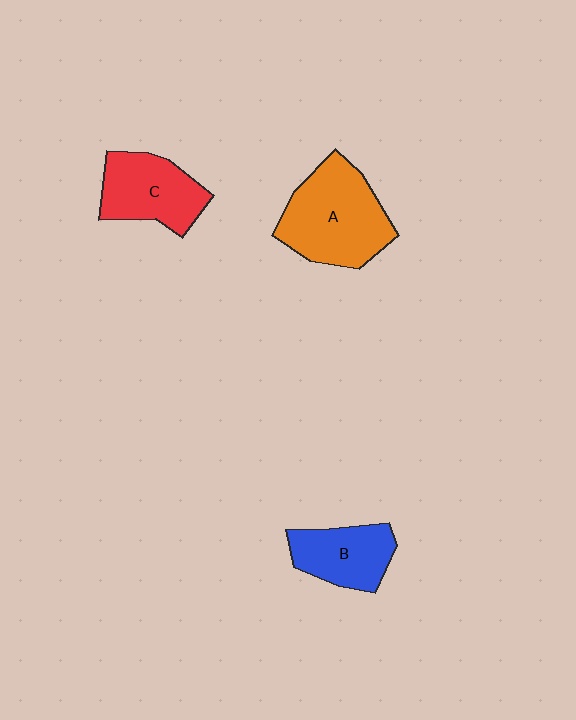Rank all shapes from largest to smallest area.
From largest to smallest: A (orange), C (red), B (blue).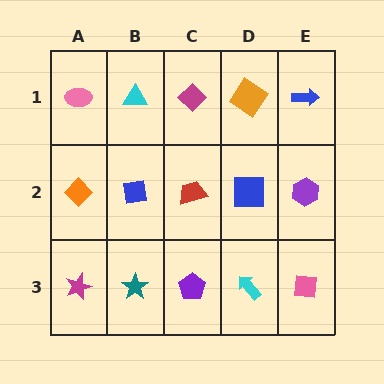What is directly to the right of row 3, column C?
A cyan arrow.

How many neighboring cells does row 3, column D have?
3.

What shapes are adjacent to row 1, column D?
A blue square (row 2, column D), a magenta diamond (row 1, column C), a blue arrow (row 1, column E).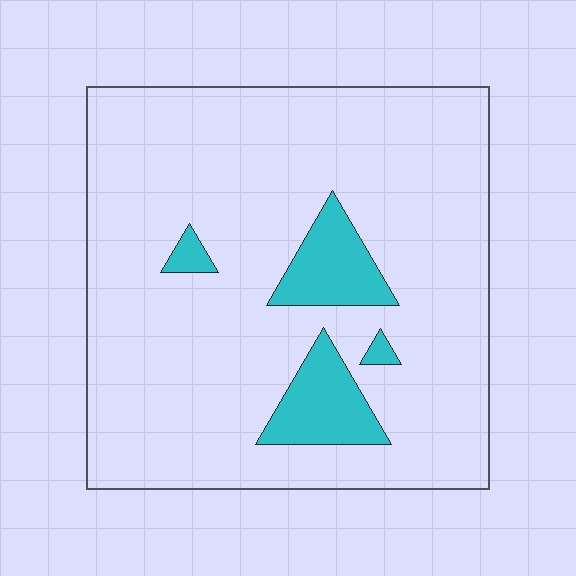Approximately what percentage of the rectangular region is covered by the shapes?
Approximately 10%.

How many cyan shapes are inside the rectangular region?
4.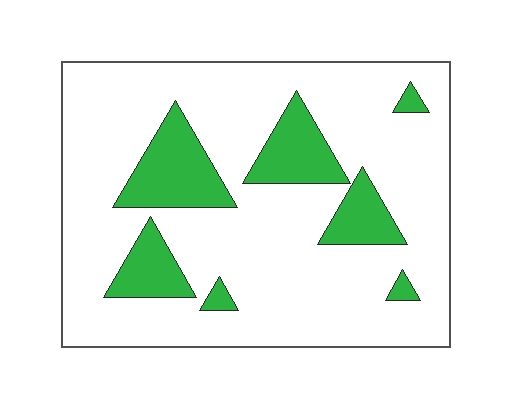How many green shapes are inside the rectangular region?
7.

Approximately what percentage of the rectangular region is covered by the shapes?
Approximately 20%.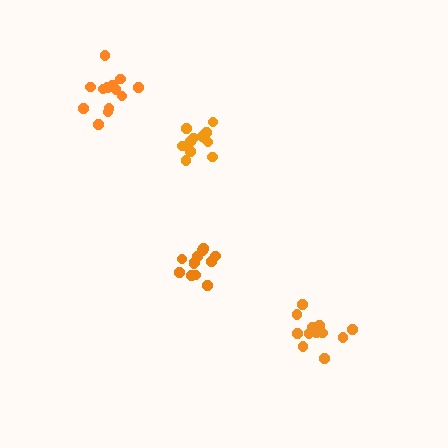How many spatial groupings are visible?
There are 4 spatial groupings.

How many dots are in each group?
Group 1: 12 dots, Group 2: 12 dots, Group 3: 13 dots, Group 4: 13 dots (50 total).